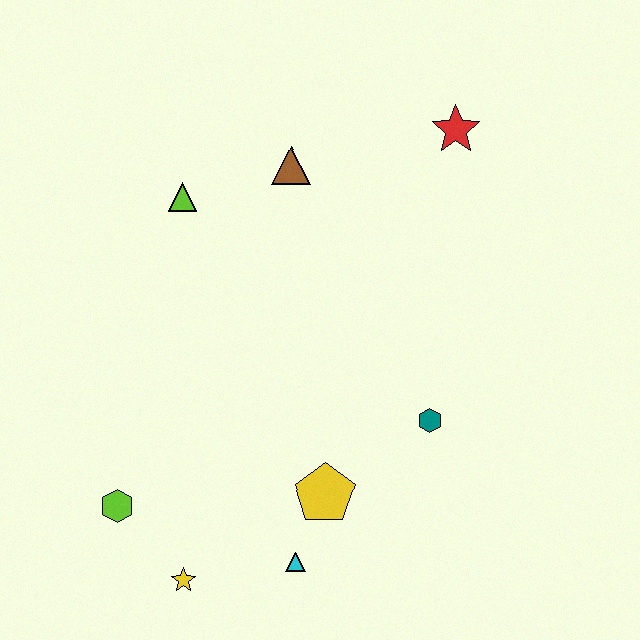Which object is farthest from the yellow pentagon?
The red star is farthest from the yellow pentagon.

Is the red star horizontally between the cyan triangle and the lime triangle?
No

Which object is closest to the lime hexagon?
The yellow star is closest to the lime hexagon.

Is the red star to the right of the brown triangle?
Yes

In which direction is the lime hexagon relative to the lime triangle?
The lime hexagon is below the lime triangle.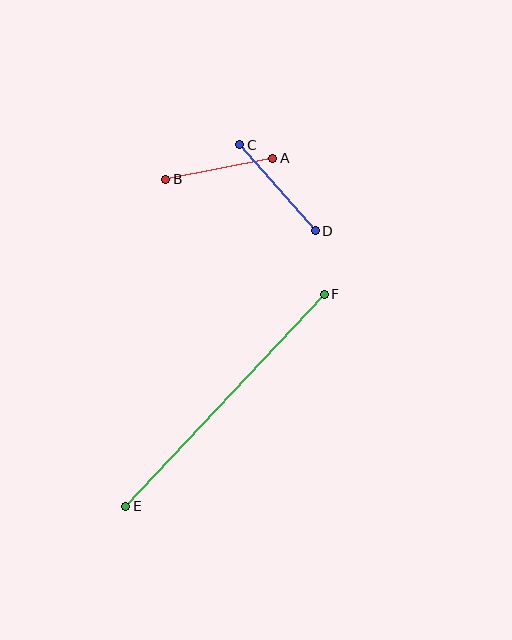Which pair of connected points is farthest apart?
Points E and F are farthest apart.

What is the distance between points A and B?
The distance is approximately 109 pixels.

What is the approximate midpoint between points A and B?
The midpoint is at approximately (219, 169) pixels.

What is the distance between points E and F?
The distance is approximately 290 pixels.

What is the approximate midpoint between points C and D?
The midpoint is at approximately (277, 188) pixels.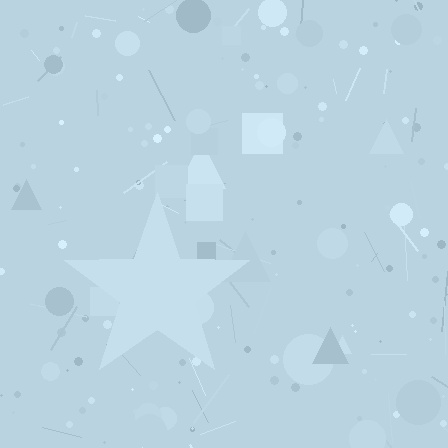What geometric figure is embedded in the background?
A star is embedded in the background.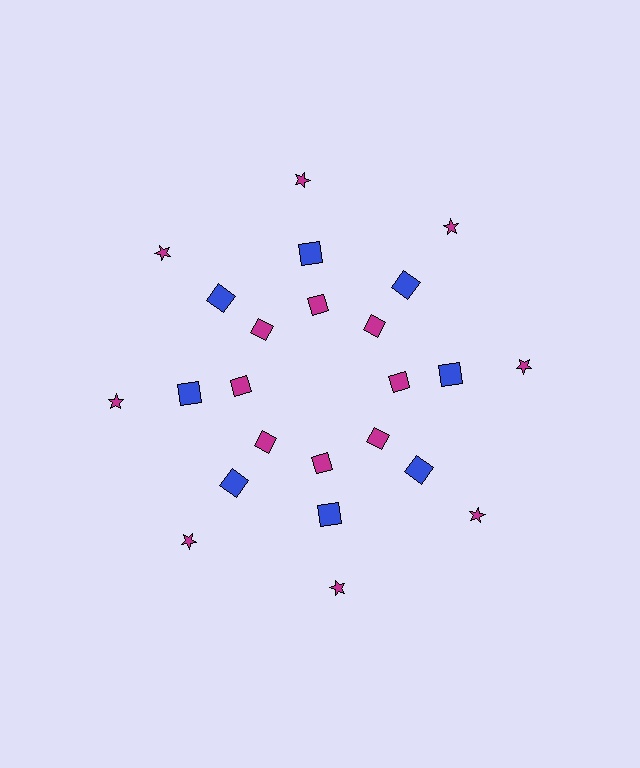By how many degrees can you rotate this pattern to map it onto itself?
The pattern maps onto itself every 45 degrees of rotation.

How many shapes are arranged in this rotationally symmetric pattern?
There are 24 shapes, arranged in 8 groups of 3.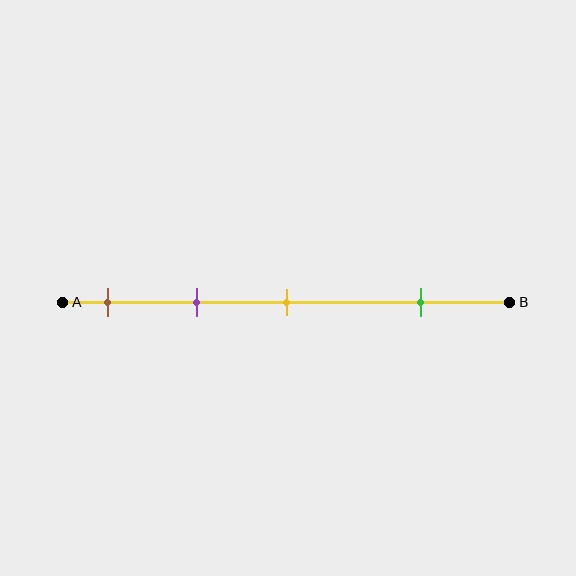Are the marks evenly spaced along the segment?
No, the marks are not evenly spaced.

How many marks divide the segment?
There are 4 marks dividing the segment.